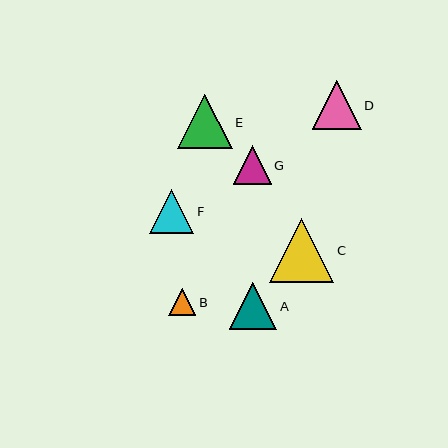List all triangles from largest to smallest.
From largest to smallest: C, E, D, A, F, G, B.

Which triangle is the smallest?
Triangle B is the smallest with a size of approximately 27 pixels.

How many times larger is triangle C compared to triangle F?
Triangle C is approximately 1.4 times the size of triangle F.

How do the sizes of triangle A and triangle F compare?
Triangle A and triangle F are approximately the same size.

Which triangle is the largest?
Triangle C is the largest with a size of approximately 64 pixels.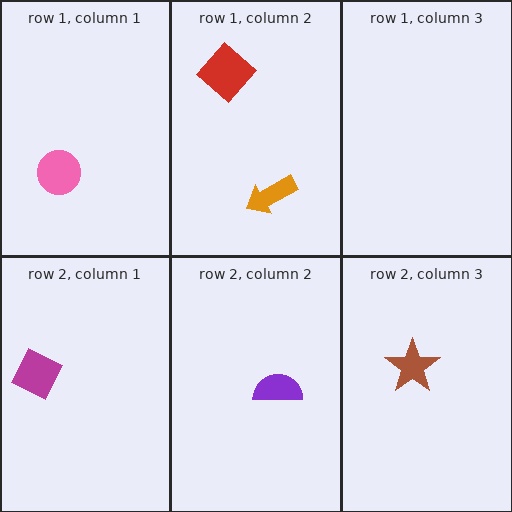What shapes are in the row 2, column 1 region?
The magenta diamond.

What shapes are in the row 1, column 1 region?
The pink circle.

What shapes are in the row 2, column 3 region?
The brown star.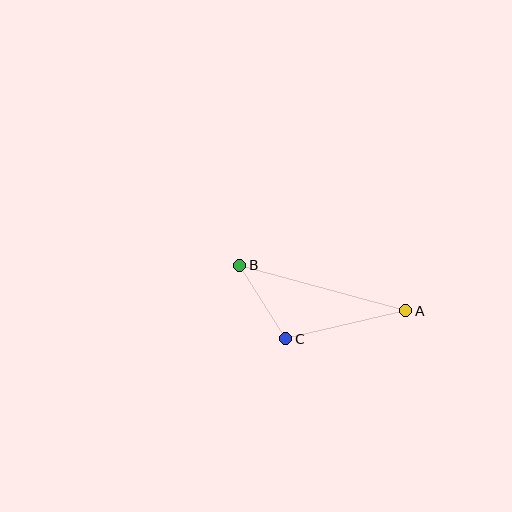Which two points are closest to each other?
Points B and C are closest to each other.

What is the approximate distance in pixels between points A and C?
The distance between A and C is approximately 123 pixels.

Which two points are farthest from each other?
Points A and B are farthest from each other.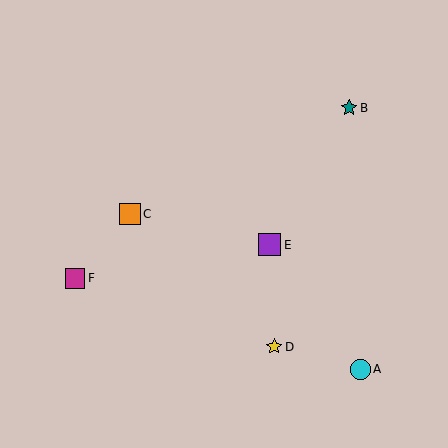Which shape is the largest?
The purple square (labeled E) is the largest.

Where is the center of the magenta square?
The center of the magenta square is at (75, 278).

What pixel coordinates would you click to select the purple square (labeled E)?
Click at (270, 245) to select the purple square E.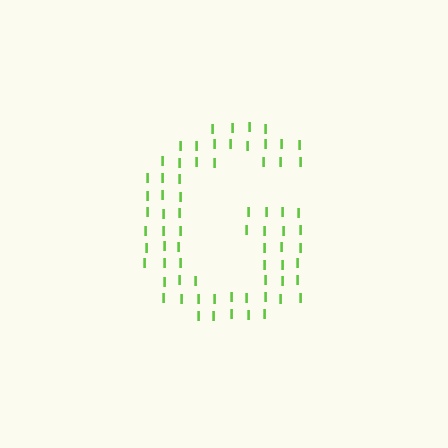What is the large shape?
The large shape is the letter G.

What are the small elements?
The small elements are letter I's.